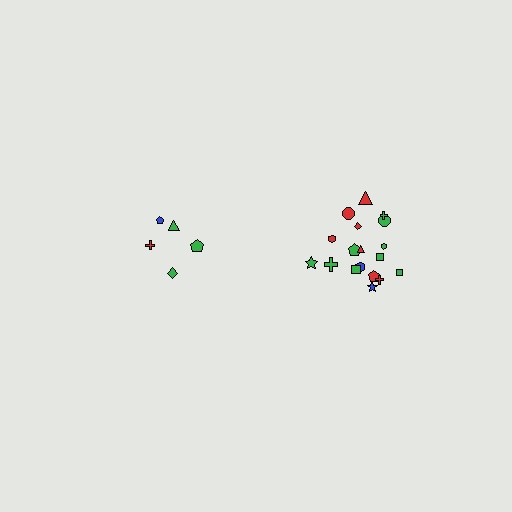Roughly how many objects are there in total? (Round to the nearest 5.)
Roughly 25 objects in total.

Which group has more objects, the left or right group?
The right group.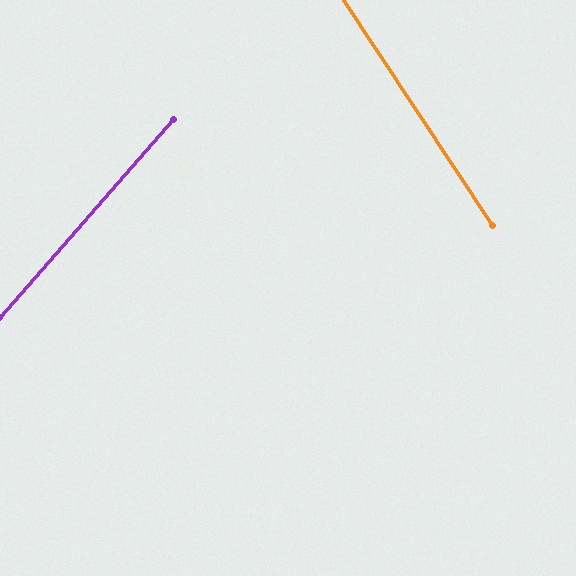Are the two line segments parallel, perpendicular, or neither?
Neither parallel nor perpendicular — they differ by about 75°.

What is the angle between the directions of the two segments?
Approximately 75 degrees.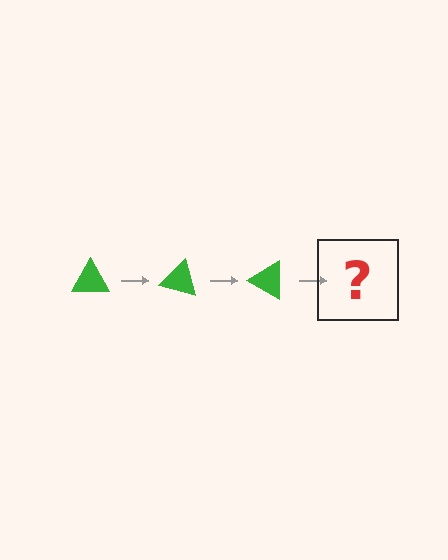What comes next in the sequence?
The next element should be a green triangle rotated 45 degrees.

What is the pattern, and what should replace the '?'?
The pattern is that the triangle rotates 15 degrees each step. The '?' should be a green triangle rotated 45 degrees.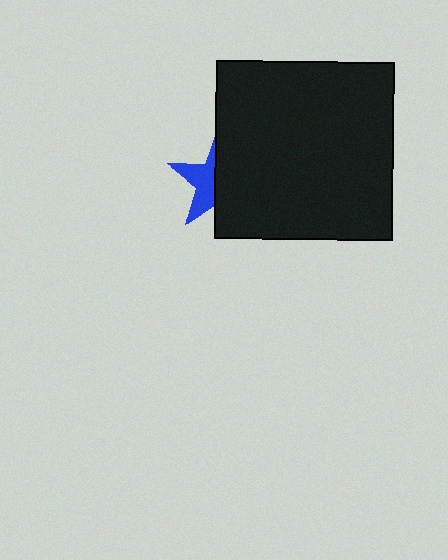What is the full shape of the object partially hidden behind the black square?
The partially hidden object is a blue star.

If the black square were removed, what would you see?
You would see the complete blue star.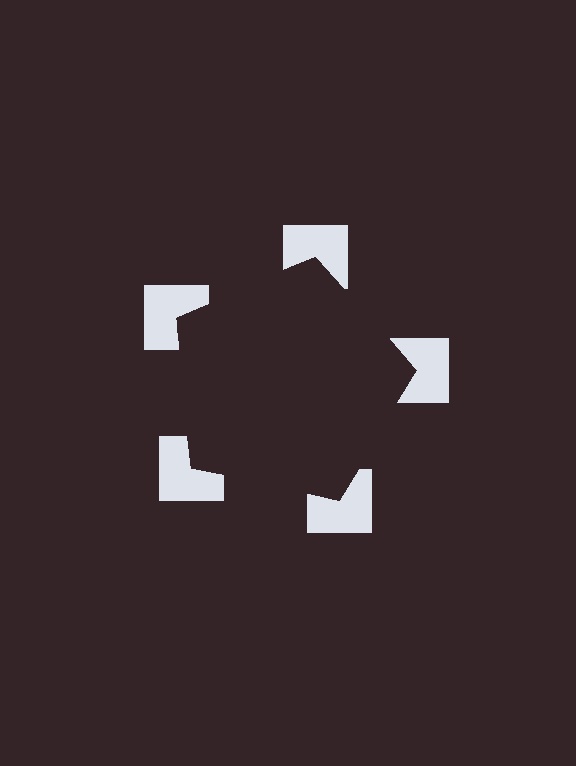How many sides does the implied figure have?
5 sides.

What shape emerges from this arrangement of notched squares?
An illusory pentagon — its edges are inferred from the aligned wedge cuts in the notched squares, not physically drawn.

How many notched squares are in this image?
There are 5 — one at each vertex of the illusory pentagon.